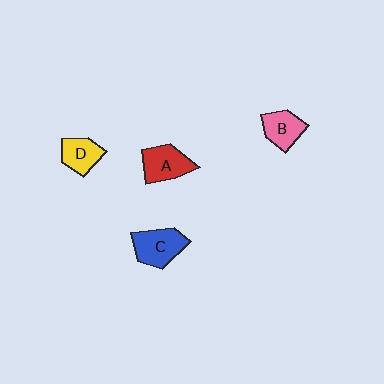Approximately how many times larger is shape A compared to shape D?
Approximately 1.3 times.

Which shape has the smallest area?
Shape D (yellow).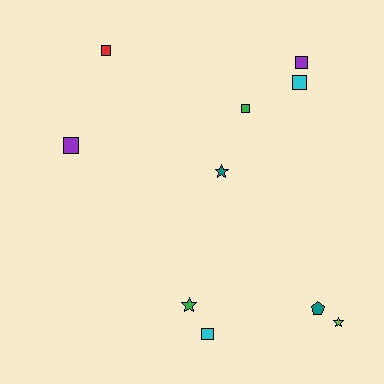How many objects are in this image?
There are 10 objects.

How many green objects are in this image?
There are 2 green objects.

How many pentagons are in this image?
There is 1 pentagon.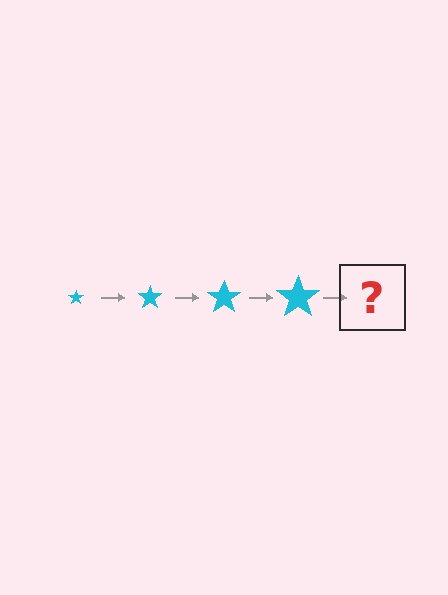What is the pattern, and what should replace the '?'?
The pattern is that the star gets progressively larger each step. The '?' should be a cyan star, larger than the previous one.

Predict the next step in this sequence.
The next step is a cyan star, larger than the previous one.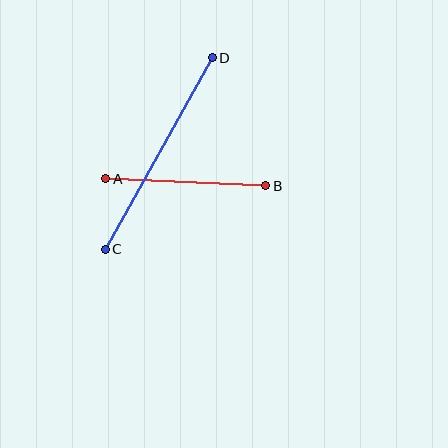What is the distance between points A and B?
The distance is approximately 160 pixels.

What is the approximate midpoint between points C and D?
The midpoint is at approximately (159, 154) pixels.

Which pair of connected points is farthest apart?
Points C and D are farthest apart.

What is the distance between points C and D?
The distance is approximately 219 pixels.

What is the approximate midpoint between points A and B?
The midpoint is at approximately (186, 182) pixels.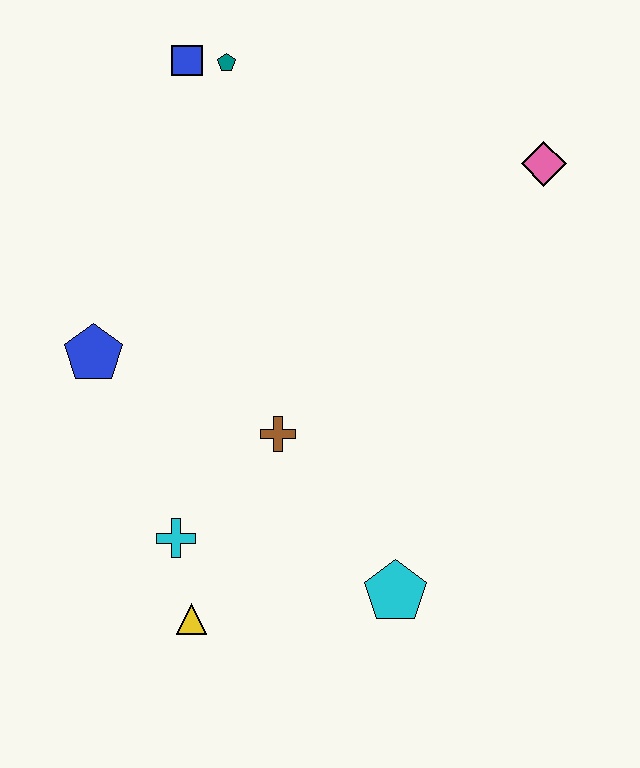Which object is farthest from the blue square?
The cyan pentagon is farthest from the blue square.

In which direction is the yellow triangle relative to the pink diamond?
The yellow triangle is below the pink diamond.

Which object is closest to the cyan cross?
The yellow triangle is closest to the cyan cross.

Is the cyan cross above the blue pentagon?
No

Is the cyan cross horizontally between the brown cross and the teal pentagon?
No